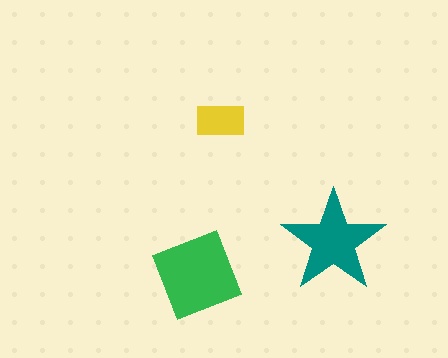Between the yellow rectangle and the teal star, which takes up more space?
The teal star.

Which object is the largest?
The green square.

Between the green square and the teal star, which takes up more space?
The green square.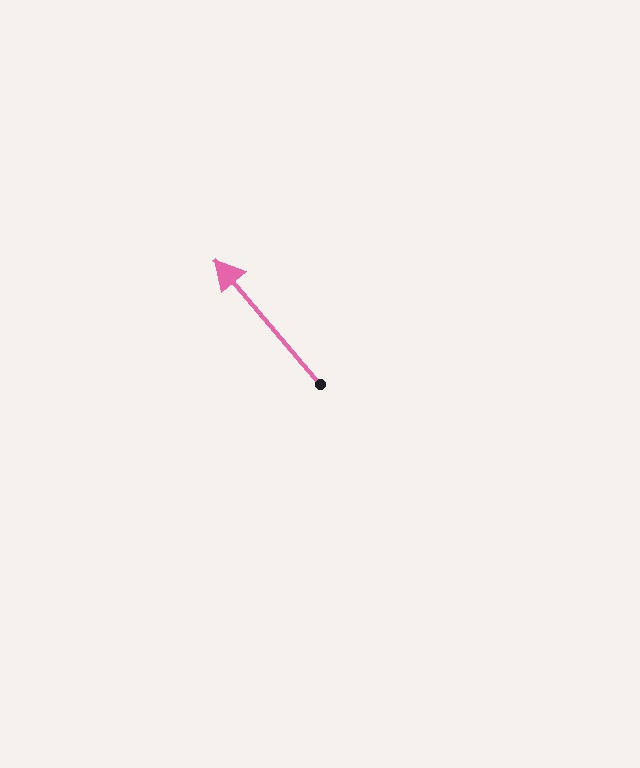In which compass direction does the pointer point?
Northwest.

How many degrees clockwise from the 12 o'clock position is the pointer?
Approximately 320 degrees.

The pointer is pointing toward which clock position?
Roughly 11 o'clock.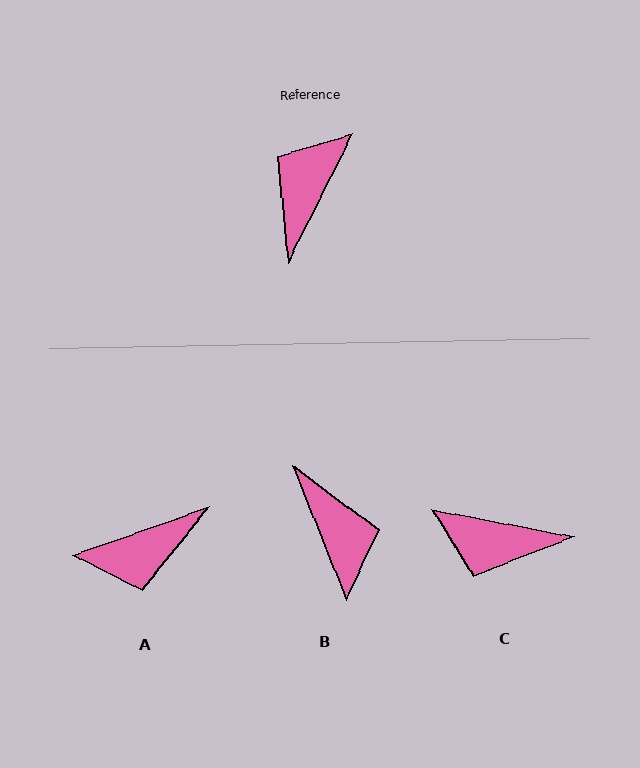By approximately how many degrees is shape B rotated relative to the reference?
Approximately 132 degrees clockwise.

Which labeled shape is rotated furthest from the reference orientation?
A, about 136 degrees away.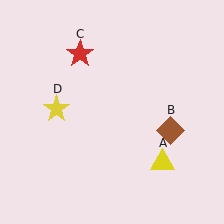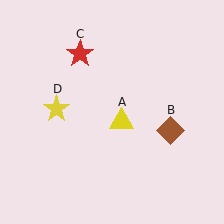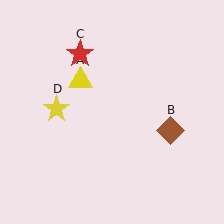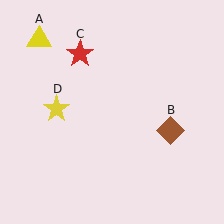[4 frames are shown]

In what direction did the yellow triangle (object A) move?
The yellow triangle (object A) moved up and to the left.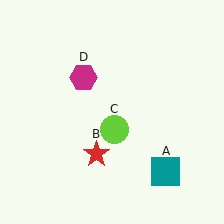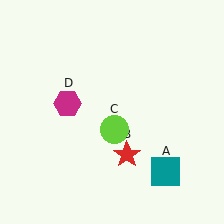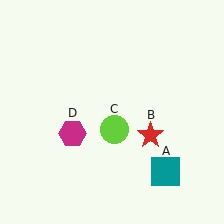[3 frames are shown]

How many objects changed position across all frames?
2 objects changed position: red star (object B), magenta hexagon (object D).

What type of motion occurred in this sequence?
The red star (object B), magenta hexagon (object D) rotated counterclockwise around the center of the scene.